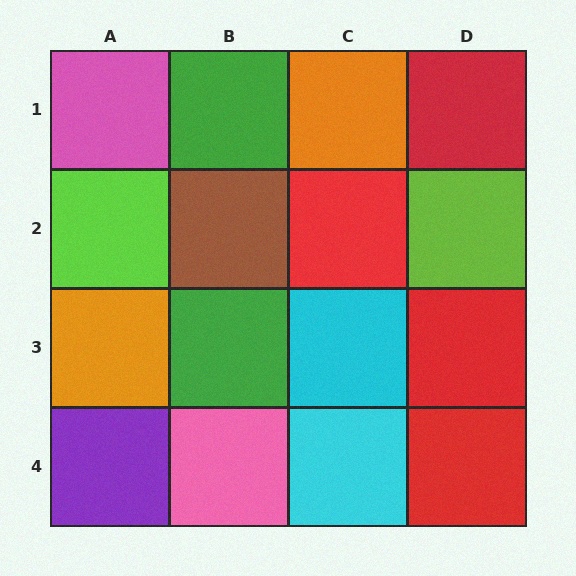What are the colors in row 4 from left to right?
Purple, pink, cyan, red.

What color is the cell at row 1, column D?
Red.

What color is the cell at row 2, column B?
Brown.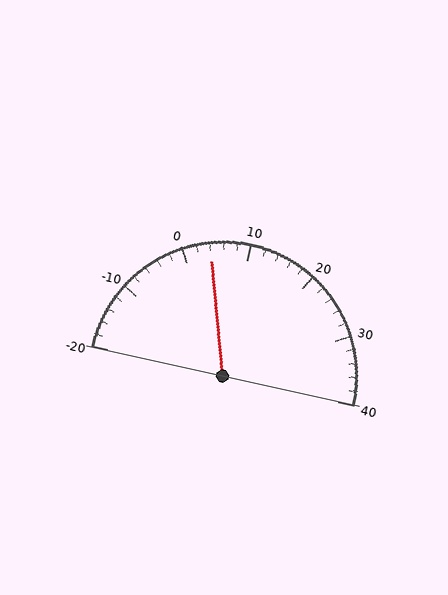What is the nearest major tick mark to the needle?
The nearest major tick mark is 0.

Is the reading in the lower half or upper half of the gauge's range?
The reading is in the lower half of the range (-20 to 40).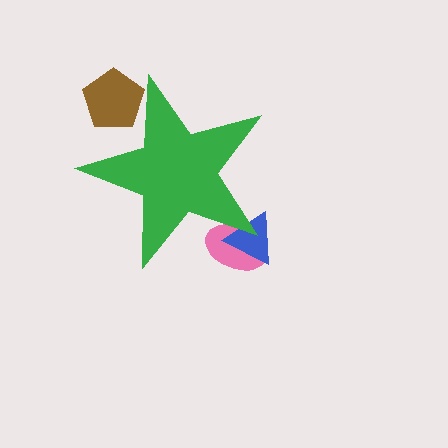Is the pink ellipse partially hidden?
Yes, the pink ellipse is partially hidden behind the green star.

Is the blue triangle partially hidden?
Yes, the blue triangle is partially hidden behind the green star.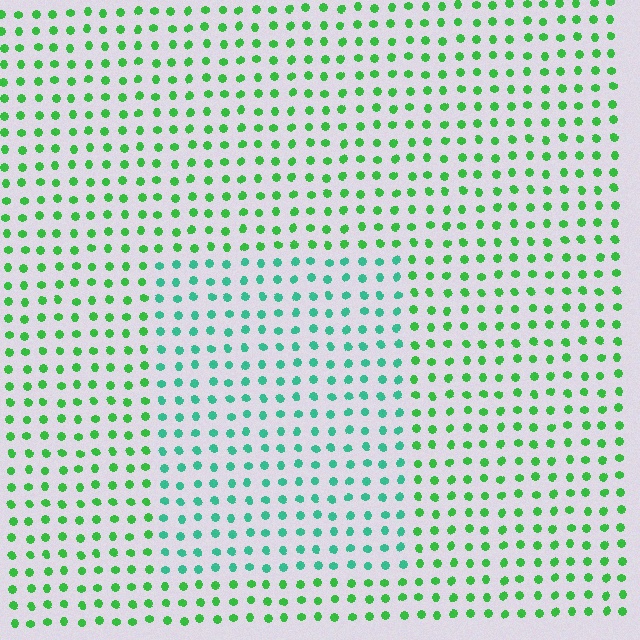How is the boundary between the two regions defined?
The boundary is defined purely by a slight shift in hue (about 36 degrees). Spacing, size, and orientation are identical on both sides.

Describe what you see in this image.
The image is filled with small green elements in a uniform arrangement. A rectangle-shaped region is visible where the elements are tinted to a slightly different hue, forming a subtle color boundary.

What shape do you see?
I see a rectangle.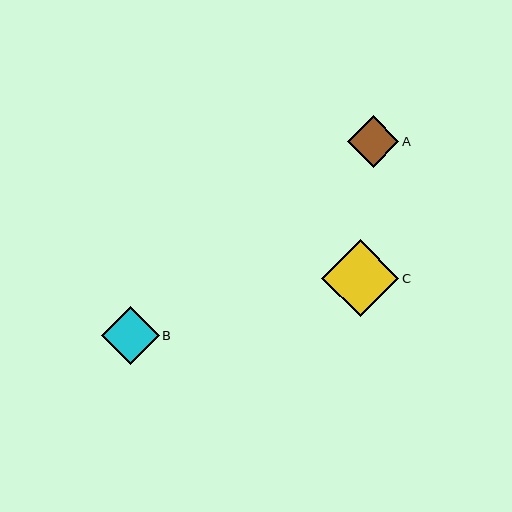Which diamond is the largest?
Diamond C is the largest with a size of approximately 77 pixels.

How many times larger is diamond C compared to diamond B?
Diamond C is approximately 1.3 times the size of diamond B.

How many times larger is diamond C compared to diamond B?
Diamond C is approximately 1.3 times the size of diamond B.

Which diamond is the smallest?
Diamond A is the smallest with a size of approximately 51 pixels.